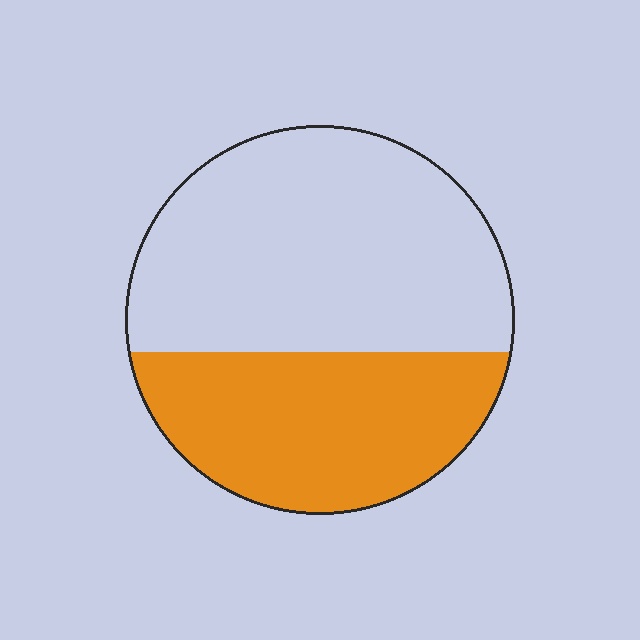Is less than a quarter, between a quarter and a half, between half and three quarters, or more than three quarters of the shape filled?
Between a quarter and a half.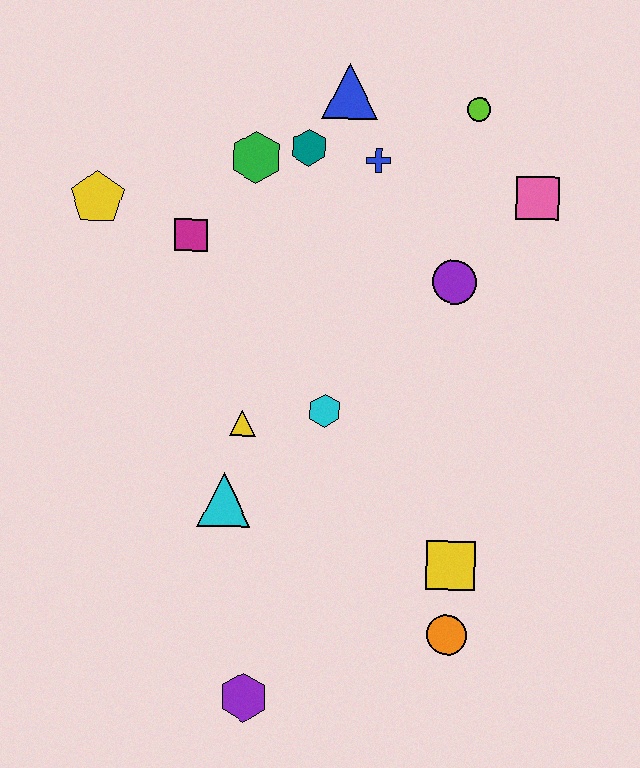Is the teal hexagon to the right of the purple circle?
No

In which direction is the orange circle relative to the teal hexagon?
The orange circle is below the teal hexagon.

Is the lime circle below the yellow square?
No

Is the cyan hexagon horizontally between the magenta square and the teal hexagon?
No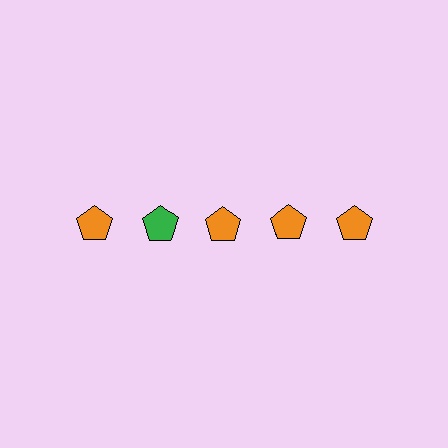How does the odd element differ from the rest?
It has a different color: green instead of orange.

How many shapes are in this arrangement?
There are 5 shapes arranged in a grid pattern.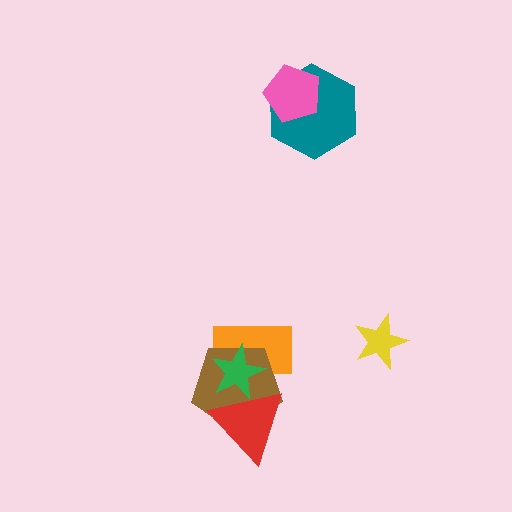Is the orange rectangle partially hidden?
Yes, it is partially covered by another shape.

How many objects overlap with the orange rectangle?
3 objects overlap with the orange rectangle.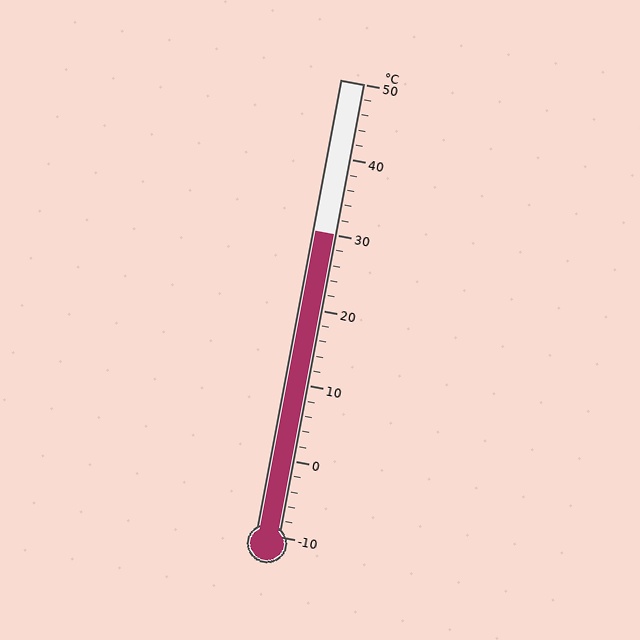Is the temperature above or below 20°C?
The temperature is above 20°C.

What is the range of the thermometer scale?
The thermometer scale ranges from -10°C to 50°C.